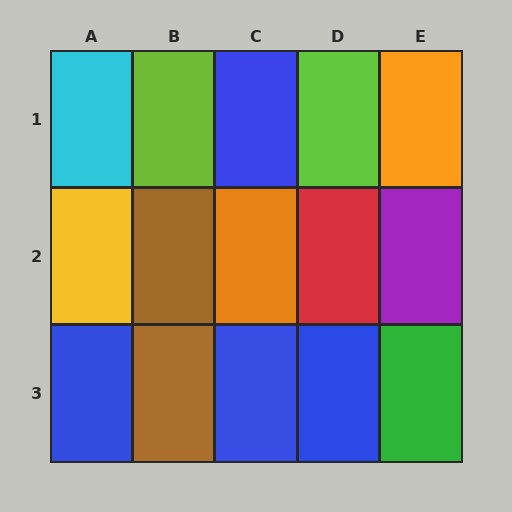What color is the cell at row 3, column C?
Blue.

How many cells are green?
1 cell is green.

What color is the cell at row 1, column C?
Blue.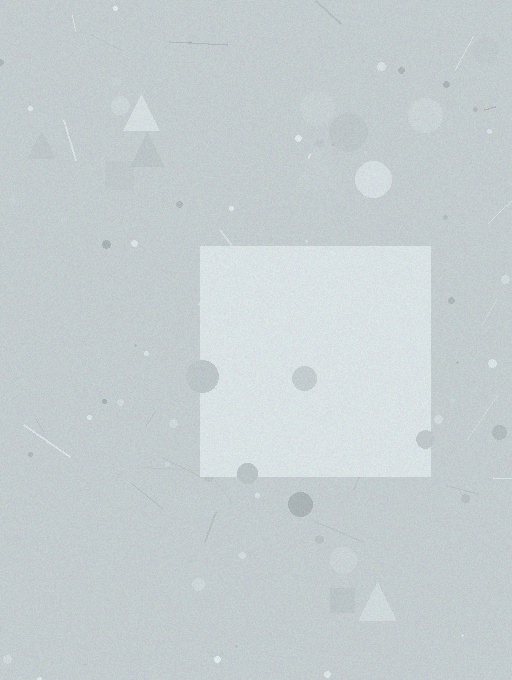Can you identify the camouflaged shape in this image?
The camouflaged shape is a square.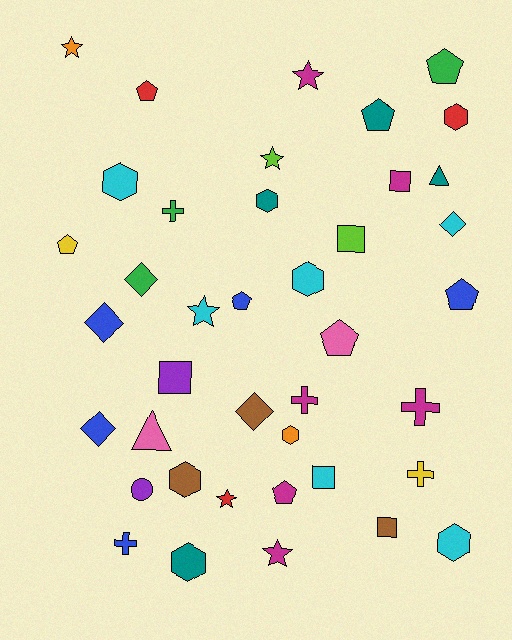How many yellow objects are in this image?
There are 2 yellow objects.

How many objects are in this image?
There are 40 objects.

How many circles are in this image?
There is 1 circle.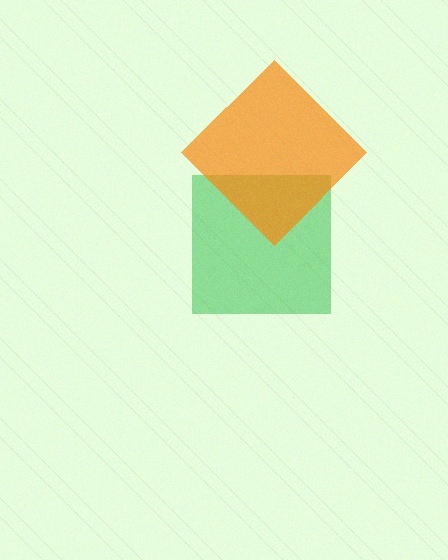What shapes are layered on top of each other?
The layered shapes are: a green square, an orange diamond.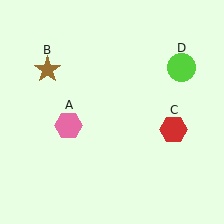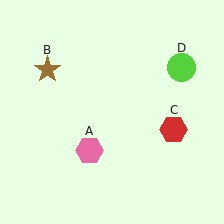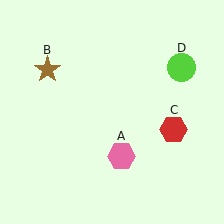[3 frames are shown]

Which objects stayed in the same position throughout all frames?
Brown star (object B) and red hexagon (object C) and lime circle (object D) remained stationary.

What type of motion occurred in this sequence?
The pink hexagon (object A) rotated counterclockwise around the center of the scene.